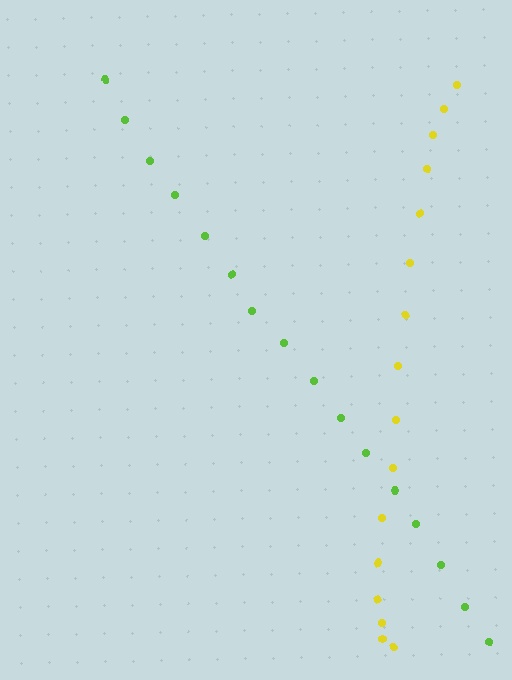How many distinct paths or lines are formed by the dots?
There are 2 distinct paths.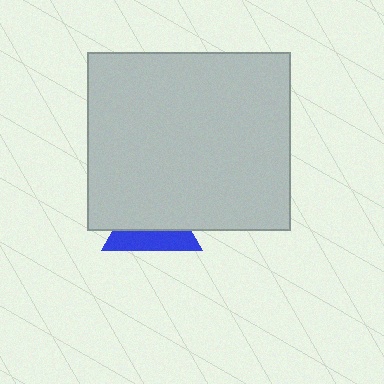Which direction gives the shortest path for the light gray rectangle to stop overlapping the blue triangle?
Moving up gives the shortest separation.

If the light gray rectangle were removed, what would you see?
You would see the complete blue triangle.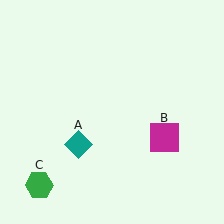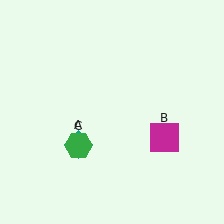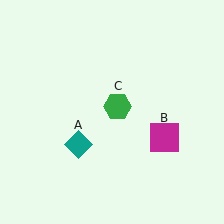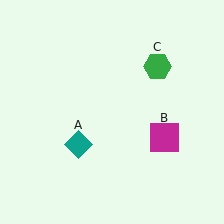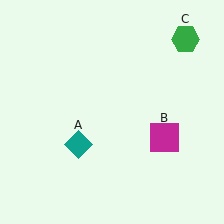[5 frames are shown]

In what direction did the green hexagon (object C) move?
The green hexagon (object C) moved up and to the right.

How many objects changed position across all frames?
1 object changed position: green hexagon (object C).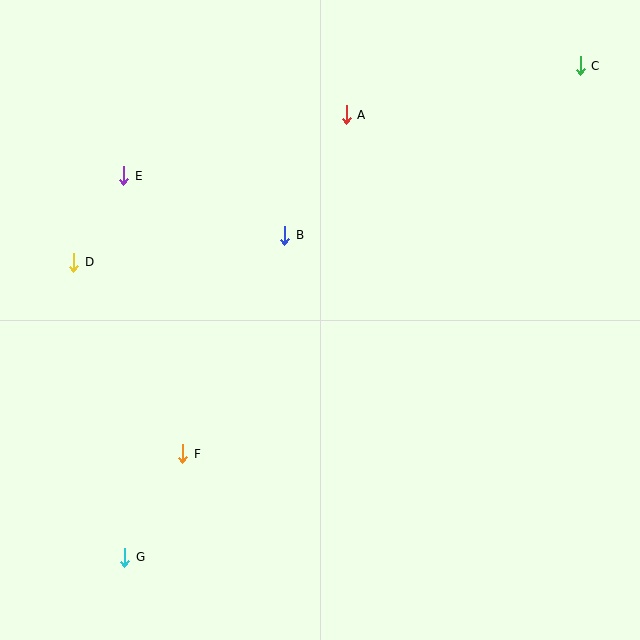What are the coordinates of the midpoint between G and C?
The midpoint between G and C is at (352, 312).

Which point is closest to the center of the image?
Point B at (285, 235) is closest to the center.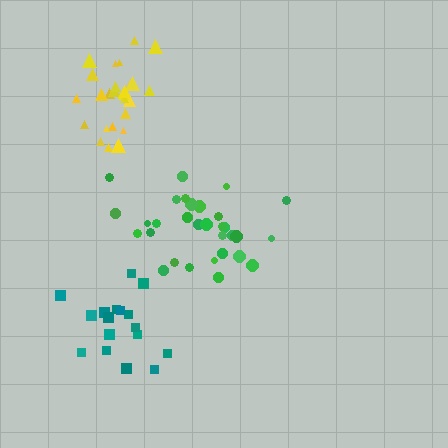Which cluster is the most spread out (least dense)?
Teal.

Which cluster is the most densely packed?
Yellow.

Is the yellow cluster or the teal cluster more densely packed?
Yellow.